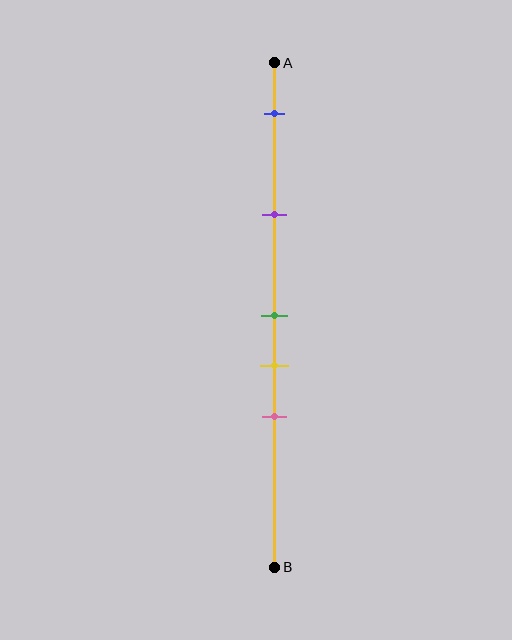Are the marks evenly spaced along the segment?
No, the marks are not evenly spaced.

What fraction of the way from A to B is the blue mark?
The blue mark is approximately 10% (0.1) of the way from A to B.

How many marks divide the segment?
There are 5 marks dividing the segment.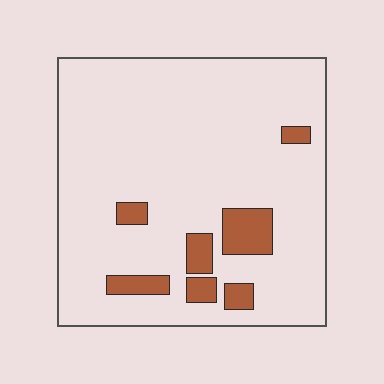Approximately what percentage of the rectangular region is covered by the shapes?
Approximately 10%.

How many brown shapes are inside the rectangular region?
7.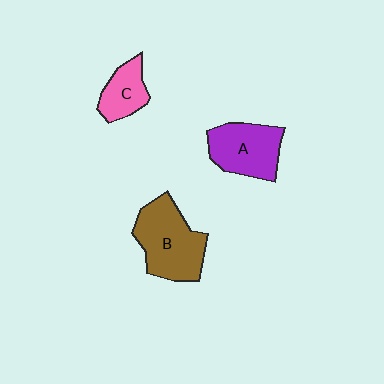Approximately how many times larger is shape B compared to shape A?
Approximately 1.2 times.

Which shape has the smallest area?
Shape C (pink).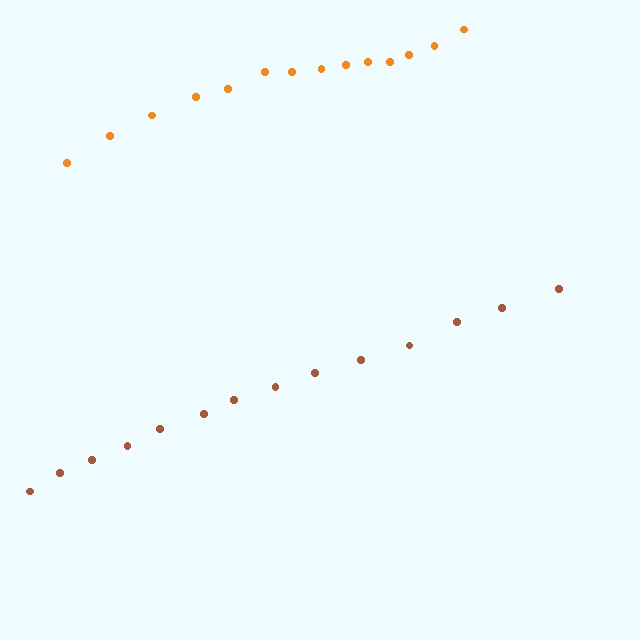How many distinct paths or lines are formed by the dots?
There are 2 distinct paths.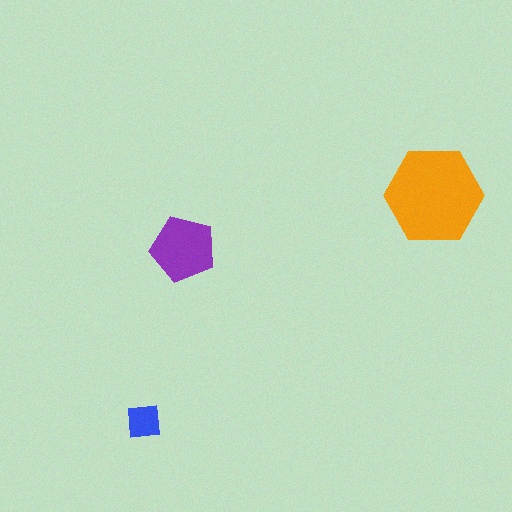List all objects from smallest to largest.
The blue square, the purple pentagon, the orange hexagon.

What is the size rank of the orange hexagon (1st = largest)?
1st.